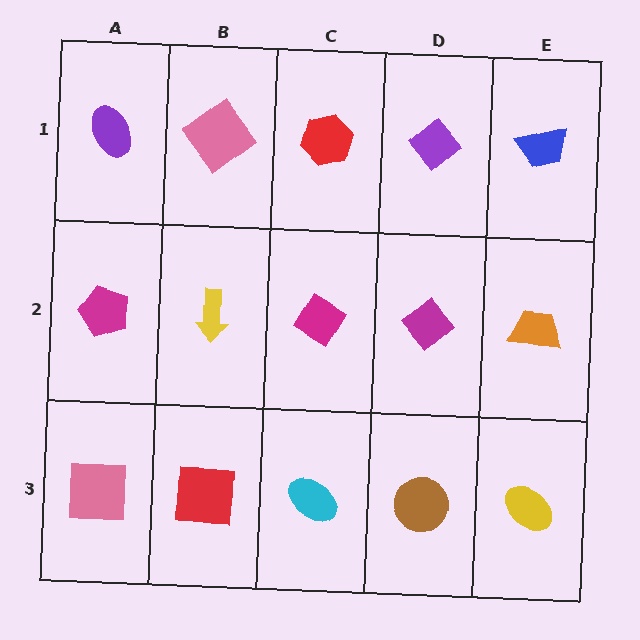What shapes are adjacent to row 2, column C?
A red hexagon (row 1, column C), a cyan ellipse (row 3, column C), a yellow arrow (row 2, column B), a magenta diamond (row 2, column D).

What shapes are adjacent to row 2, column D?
A purple diamond (row 1, column D), a brown circle (row 3, column D), a magenta diamond (row 2, column C), an orange trapezoid (row 2, column E).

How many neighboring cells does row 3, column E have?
2.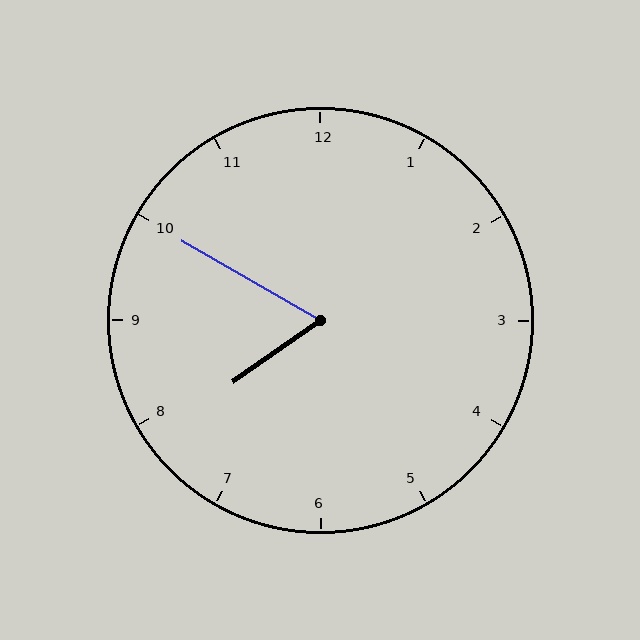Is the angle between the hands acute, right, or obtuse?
It is acute.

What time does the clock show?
7:50.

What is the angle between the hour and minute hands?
Approximately 65 degrees.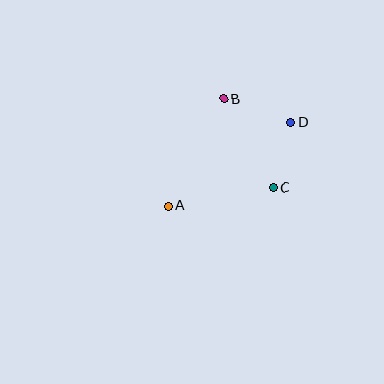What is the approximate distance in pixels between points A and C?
The distance between A and C is approximately 106 pixels.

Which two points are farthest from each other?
Points A and D are farthest from each other.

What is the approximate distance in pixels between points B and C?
The distance between B and C is approximately 102 pixels.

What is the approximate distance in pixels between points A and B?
The distance between A and B is approximately 120 pixels.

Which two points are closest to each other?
Points C and D are closest to each other.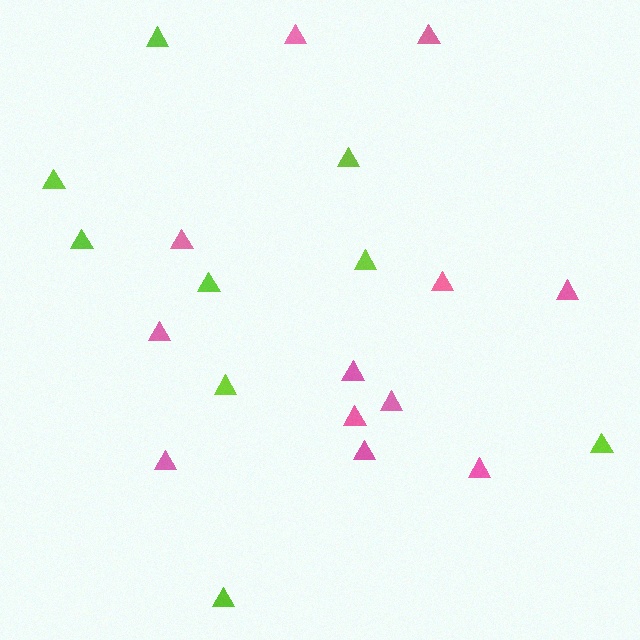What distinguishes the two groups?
There are 2 groups: one group of pink triangles (12) and one group of lime triangles (9).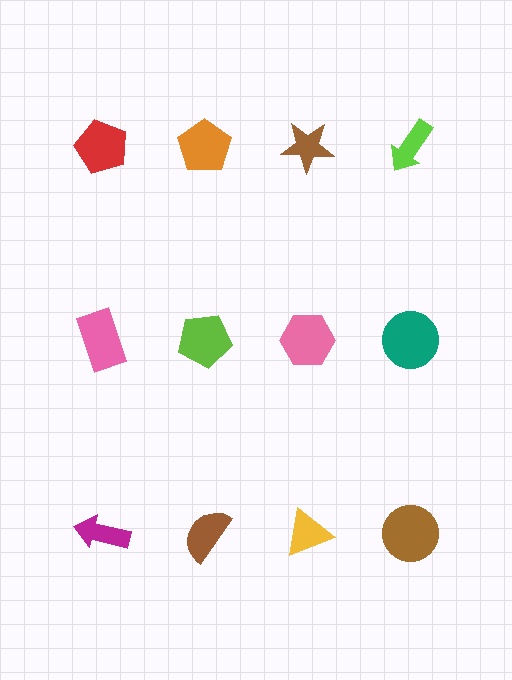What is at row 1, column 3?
A brown star.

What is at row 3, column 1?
A magenta arrow.